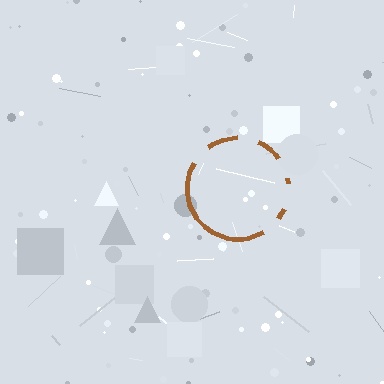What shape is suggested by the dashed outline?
The dashed outline suggests a circle.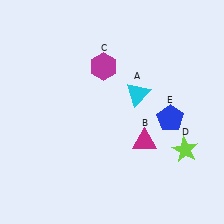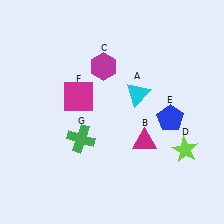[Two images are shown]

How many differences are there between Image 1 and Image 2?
There are 2 differences between the two images.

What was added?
A magenta square (F), a green cross (G) were added in Image 2.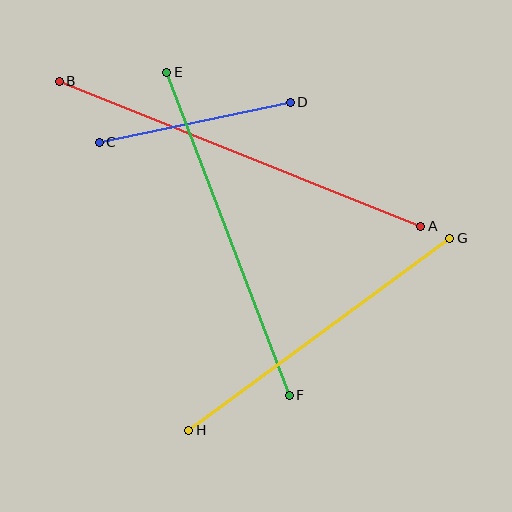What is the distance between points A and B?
The distance is approximately 389 pixels.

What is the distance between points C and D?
The distance is approximately 195 pixels.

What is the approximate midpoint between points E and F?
The midpoint is at approximately (228, 234) pixels.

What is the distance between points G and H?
The distance is approximately 324 pixels.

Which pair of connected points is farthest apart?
Points A and B are farthest apart.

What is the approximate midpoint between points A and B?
The midpoint is at approximately (240, 154) pixels.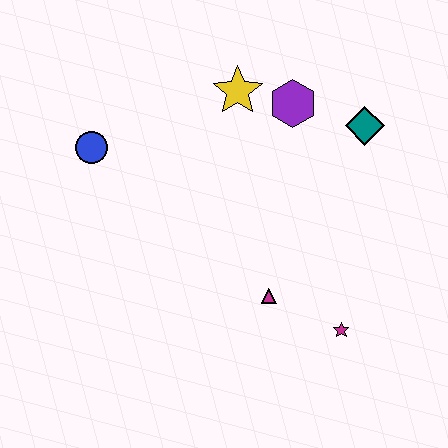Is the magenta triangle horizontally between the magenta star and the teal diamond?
No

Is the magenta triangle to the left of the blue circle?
No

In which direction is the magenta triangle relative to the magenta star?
The magenta triangle is to the left of the magenta star.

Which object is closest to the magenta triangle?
The magenta star is closest to the magenta triangle.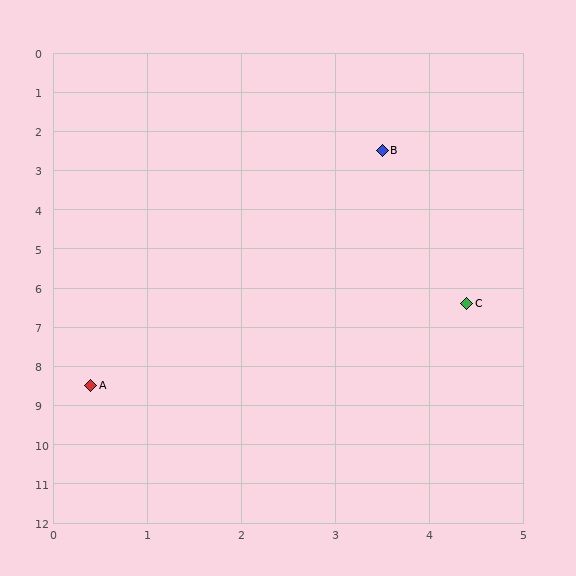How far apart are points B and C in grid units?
Points B and C are about 4.0 grid units apart.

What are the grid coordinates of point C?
Point C is at approximately (4.4, 6.4).